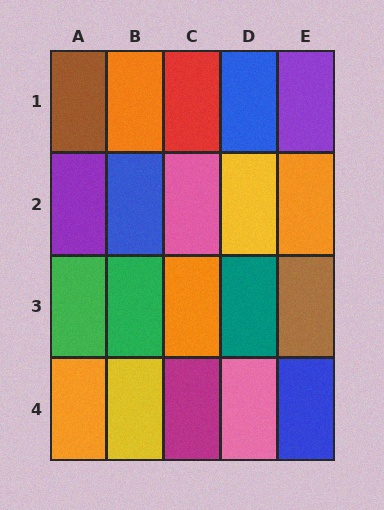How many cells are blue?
3 cells are blue.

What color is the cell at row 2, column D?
Yellow.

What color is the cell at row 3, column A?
Green.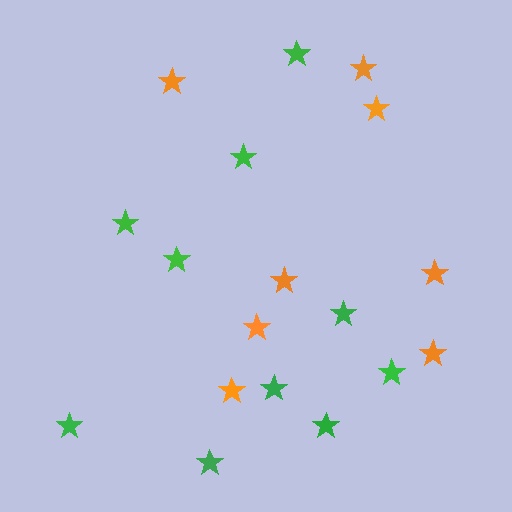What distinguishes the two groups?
There are 2 groups: one group of orange stars (8) and one group of green stars (10).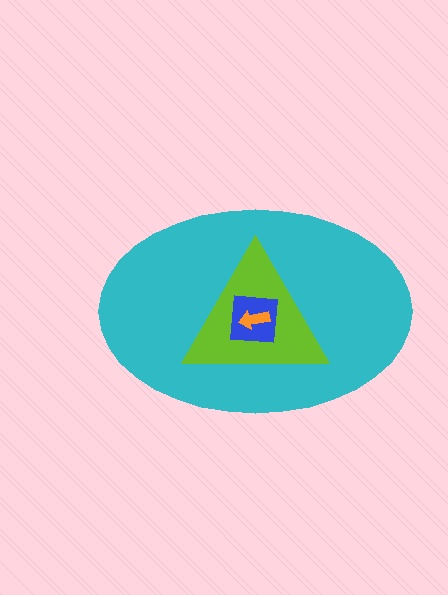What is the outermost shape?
The cyan ellipse.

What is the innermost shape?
The orange arrow.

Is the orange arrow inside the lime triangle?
Yes.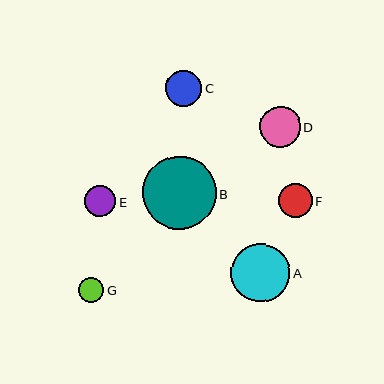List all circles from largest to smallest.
From largest to smallest: B, A, D, C, F, E, G.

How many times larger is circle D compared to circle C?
Circle D is approximately 1.1 times the size of circle C.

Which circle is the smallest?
Circle G is the smallest with a size of approximately 26 pixels.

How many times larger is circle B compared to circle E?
Circle B is approximately 2.4 times the size of circle E.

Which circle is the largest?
Circle B is the largest with a size of approximately 73 pixels.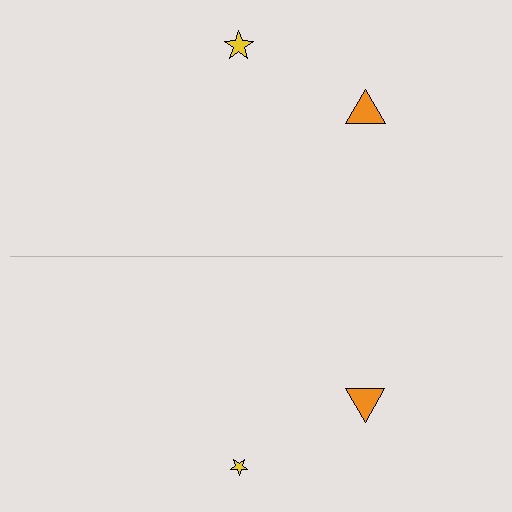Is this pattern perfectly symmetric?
No, the pattern is not perfectly symmetric. The yellow star on the bottom side has a different size than its mirror counterpart.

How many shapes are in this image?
There are 4 shapes in this image.